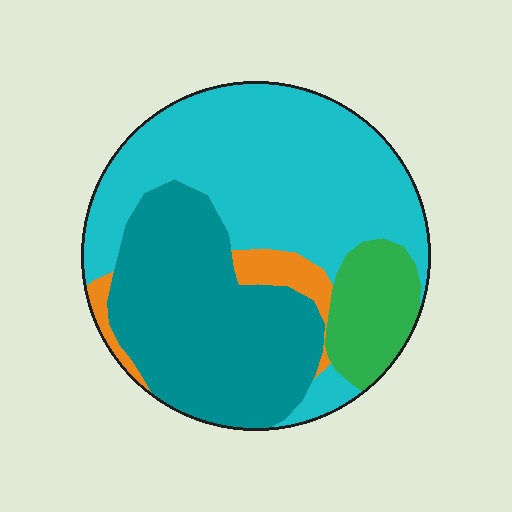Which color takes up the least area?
Orange, at roughly 5%.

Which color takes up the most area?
Cyan, at roughly 45%.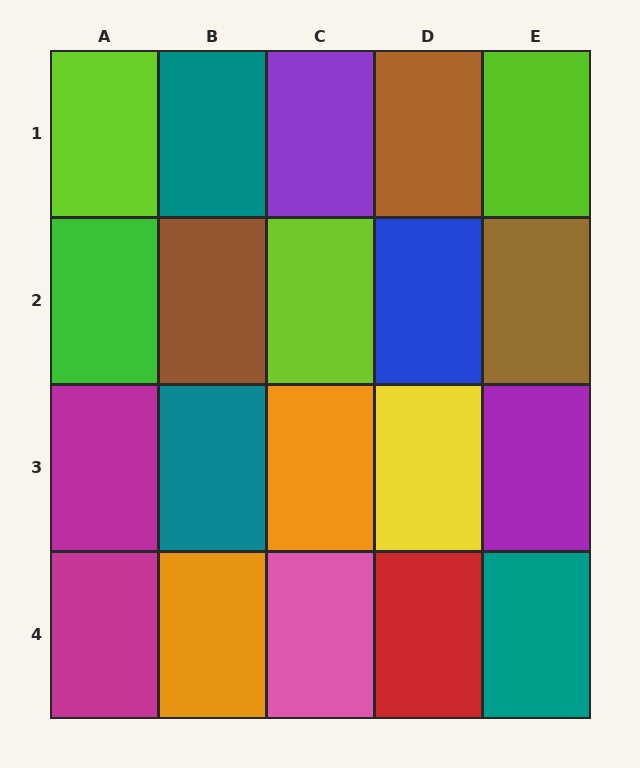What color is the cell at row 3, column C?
Orange.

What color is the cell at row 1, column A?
Lime.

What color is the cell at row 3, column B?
Teal.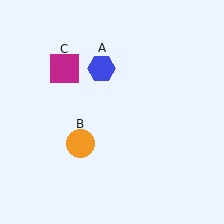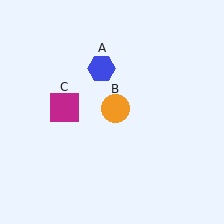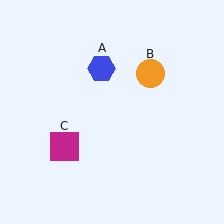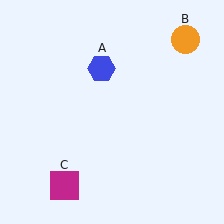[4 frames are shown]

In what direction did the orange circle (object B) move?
The orange circle (object B) moved up and to the right.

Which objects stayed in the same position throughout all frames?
Blue hexagon (object A) remained stationary.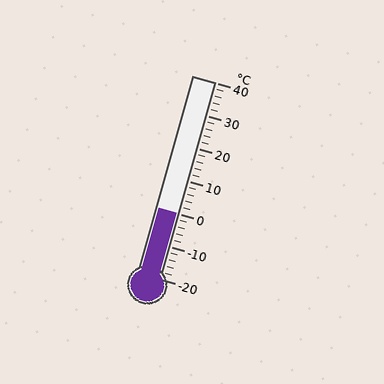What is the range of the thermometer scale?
The thermometer scale ranges from -20°C to 40°C.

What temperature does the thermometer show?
The thermometer shows approximately 0°C.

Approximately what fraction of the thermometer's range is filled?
The thermometer is filled to approximately 35% of its range.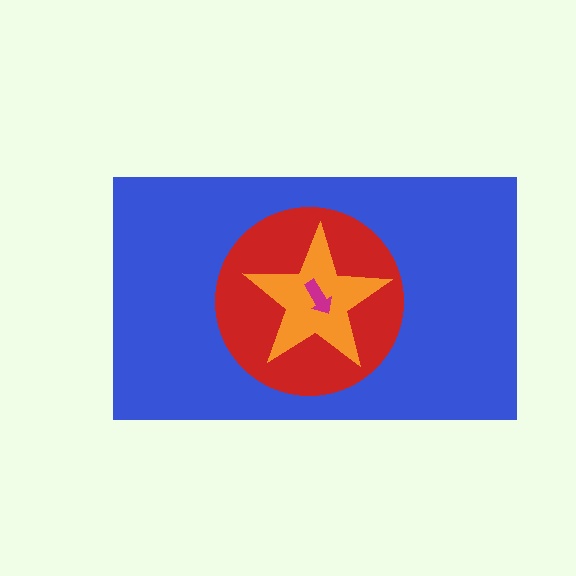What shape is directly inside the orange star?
The magenta arrow.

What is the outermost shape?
The blue rectangle.